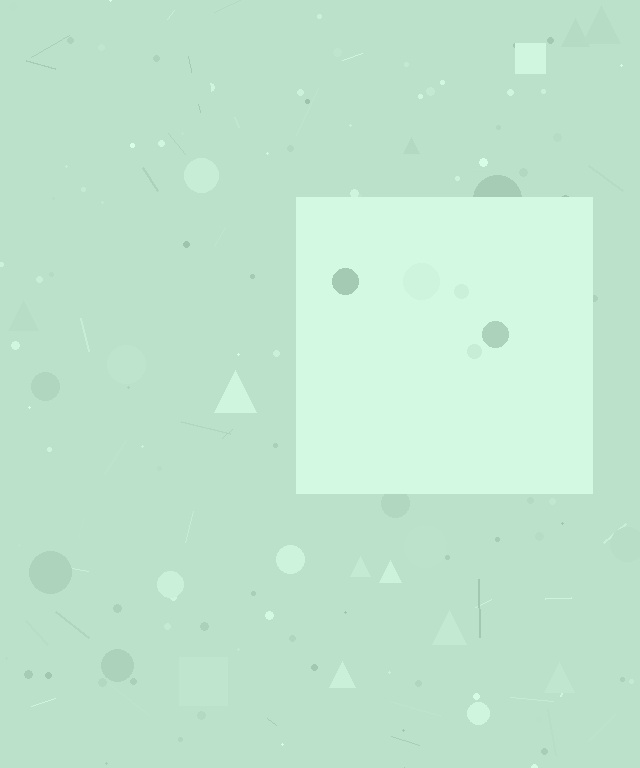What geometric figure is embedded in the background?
A square is embedded in the background.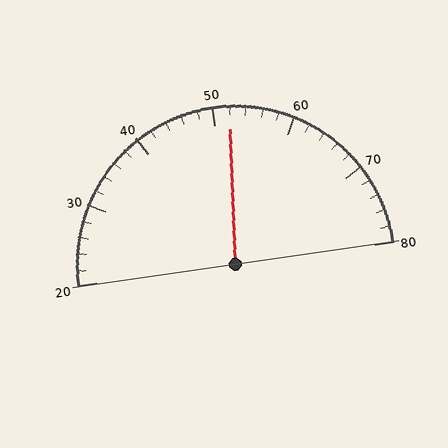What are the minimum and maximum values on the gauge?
The gauge ranges from 20 to 80.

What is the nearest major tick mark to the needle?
The nearest major tick mark is 50.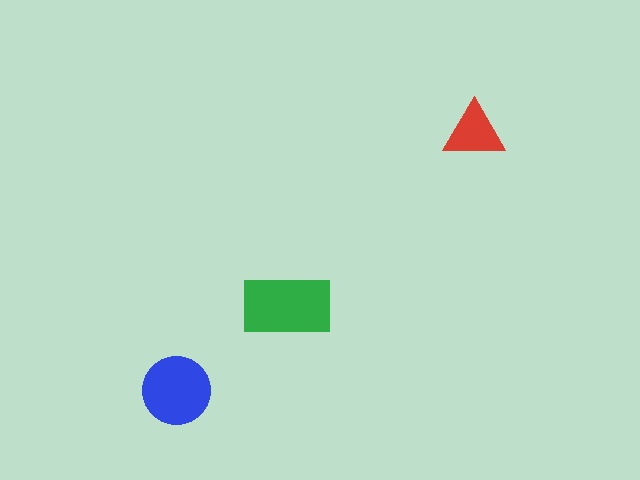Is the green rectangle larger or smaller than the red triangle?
Larger.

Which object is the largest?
The green rectangle.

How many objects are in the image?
There are 3 objects in the image.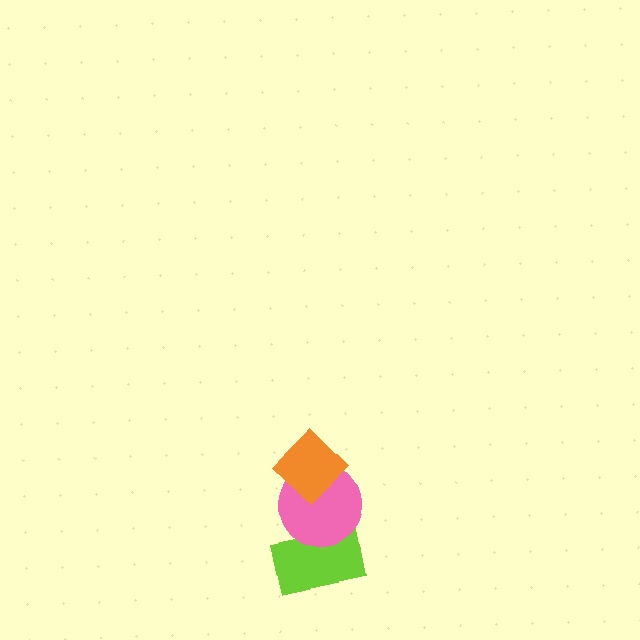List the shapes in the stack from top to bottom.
From top to bottom: the orange diamond, the pink circle, the lime rectangle.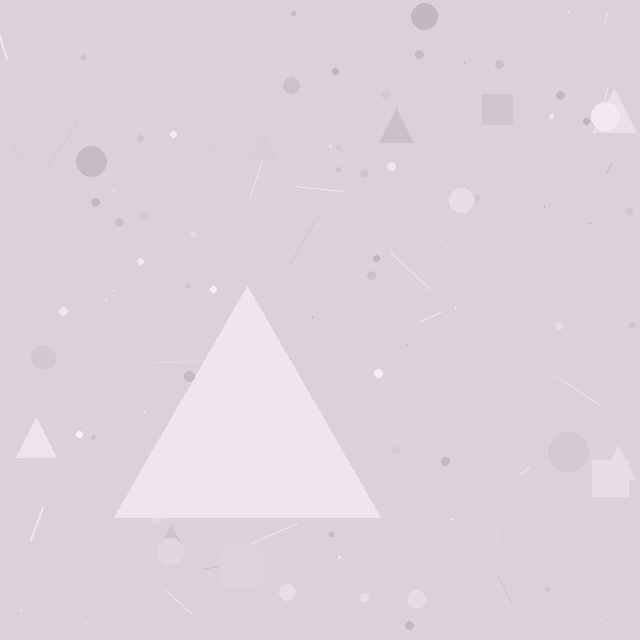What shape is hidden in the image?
A triangle is hidden in the image.